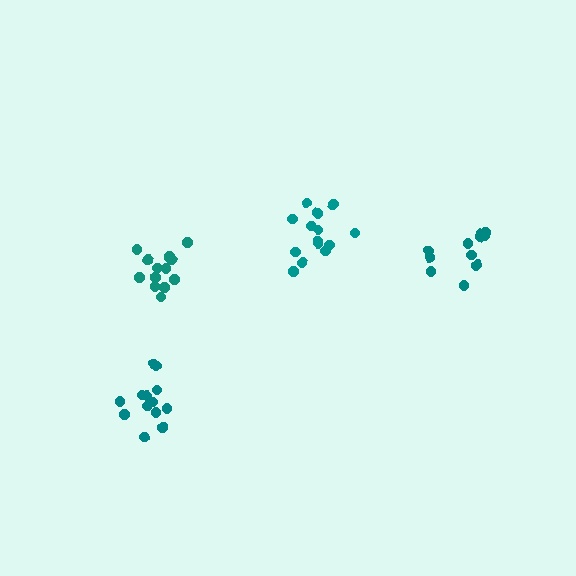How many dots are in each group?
Group 1: 12 dots, Group 2: 13 dots, Group 3: 14 dots, Group 4: 13 dots (52 total).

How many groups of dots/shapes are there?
There are 4 groups.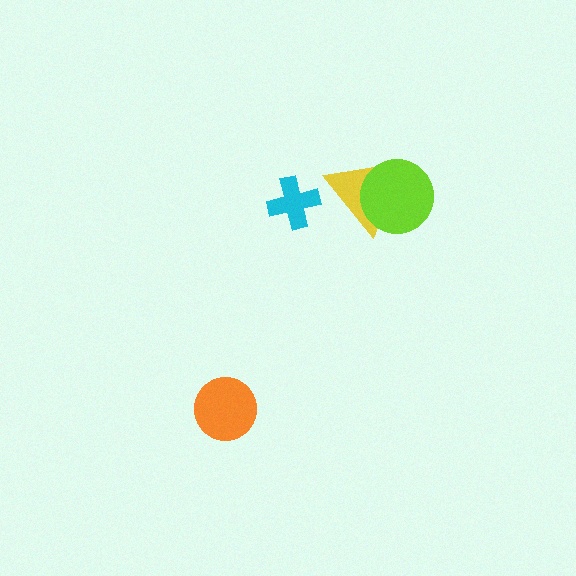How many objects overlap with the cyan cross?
0 objects overlap with the cyan cross.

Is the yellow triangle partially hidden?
Yes, it is partially covered by another shape.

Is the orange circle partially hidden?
No, no other shape covers it.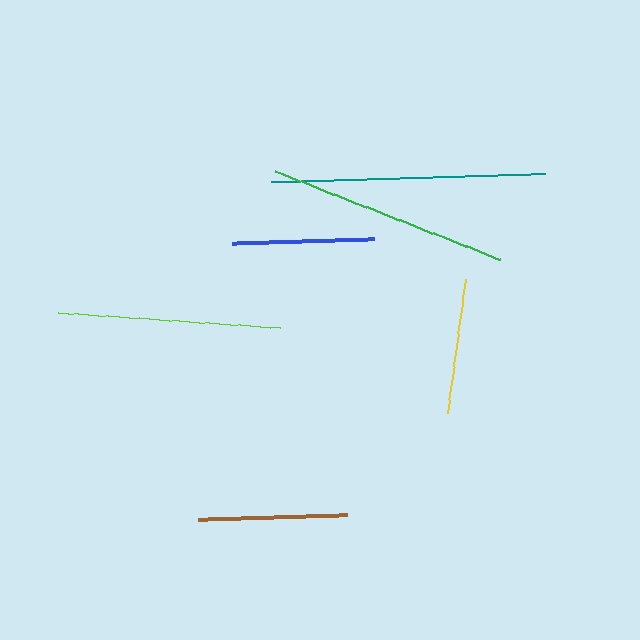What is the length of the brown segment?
The brown segment is approximately 149 pixels long.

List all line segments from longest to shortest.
From longest to shortest: teal, green, lime, brown, blue, yellow.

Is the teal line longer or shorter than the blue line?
The teal line is longer than the blue line.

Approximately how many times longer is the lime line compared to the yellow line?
The lime line is approximately 1.6 times the length of the yellow line.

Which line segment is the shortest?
The yellow line is the shortest at approximately 136 pixels.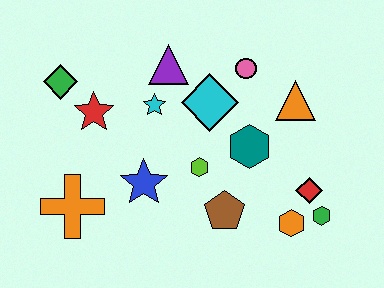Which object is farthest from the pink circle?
The orange cross is farthest from the pink circle.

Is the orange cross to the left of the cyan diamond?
Yes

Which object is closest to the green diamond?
The red star is closest to the green diamond.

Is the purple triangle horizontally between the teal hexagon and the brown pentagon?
No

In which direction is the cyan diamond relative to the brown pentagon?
The cyan diamond is above the brown pentagon.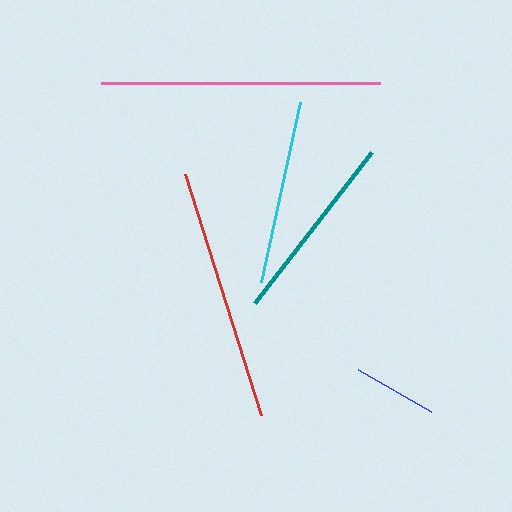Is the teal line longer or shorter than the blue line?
The teal line is longer than the blue line.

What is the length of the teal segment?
The teal segment is approximately 192 pixels long.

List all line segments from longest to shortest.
From longest to shortest: pink, red, teal, cyan, blue.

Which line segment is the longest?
The pink line is the longest at approximately 279 pixels.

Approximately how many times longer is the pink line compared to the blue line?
The pink line is approximately 3.3 times the length of the blue line.